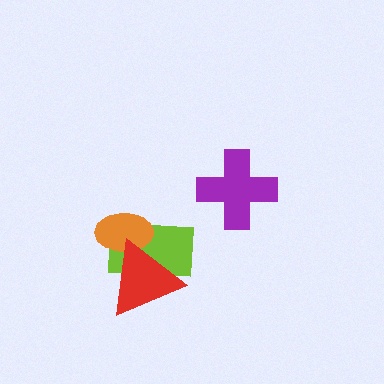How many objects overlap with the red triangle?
2 objects overlap with the red triangle.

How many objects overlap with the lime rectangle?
2 objects overlap with the lime rectangle.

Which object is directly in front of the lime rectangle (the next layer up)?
The orange ellipse is directly in front of the lime rectangle.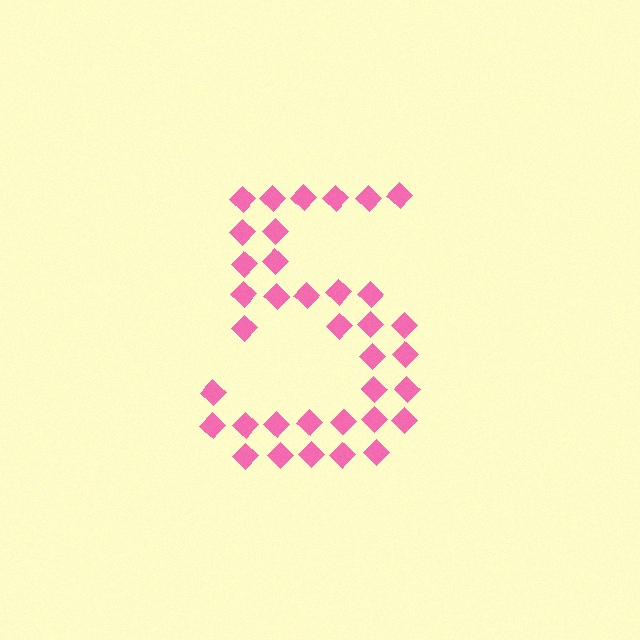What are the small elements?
The small elements are diamonds.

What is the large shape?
The large shape is the digit 5.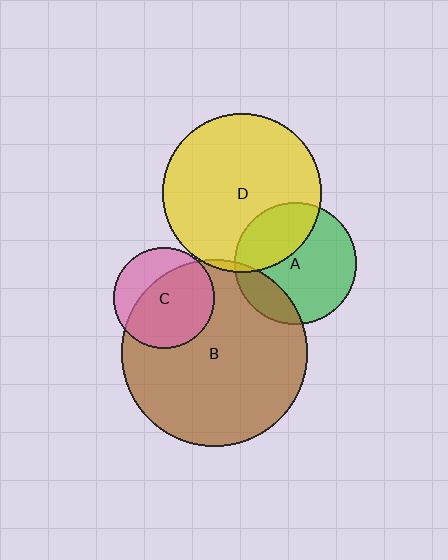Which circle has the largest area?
Circle B (brown).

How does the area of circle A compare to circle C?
Approximately 1.5 times.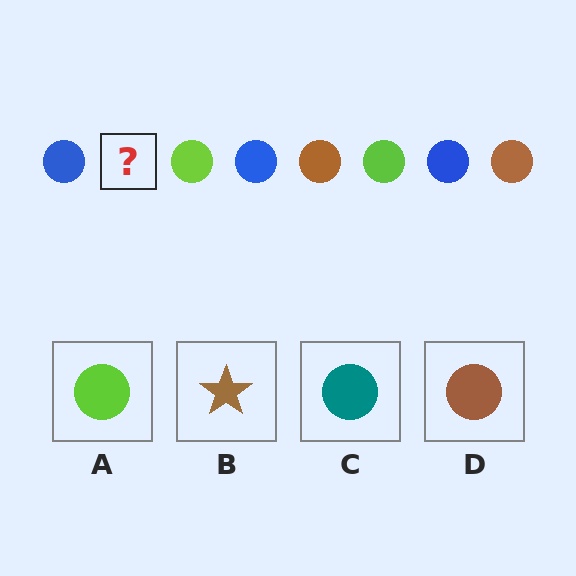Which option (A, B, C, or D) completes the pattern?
D.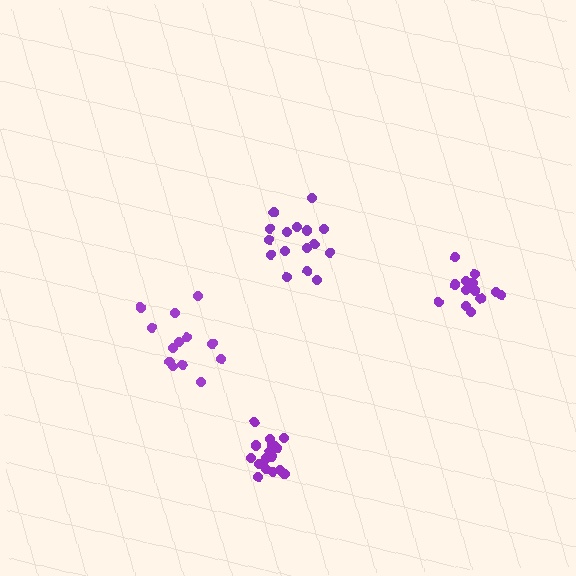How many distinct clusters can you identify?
There are 4 distinct clusters.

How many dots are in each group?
Group 1: 16 dots, Group 2: 17 dots, Group 3: 13 dots, Group 4: 14 dots (60 total).